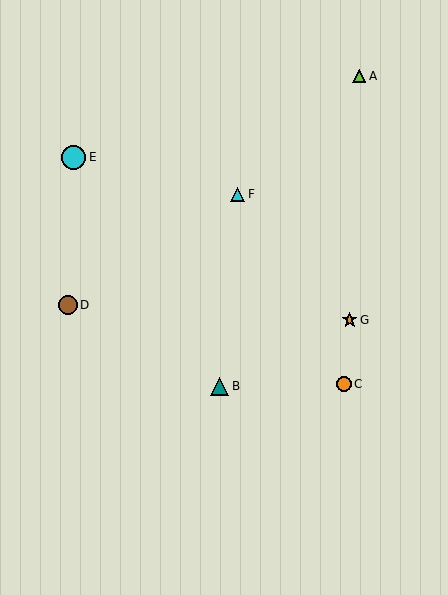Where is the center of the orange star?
The center of the orange star is at (350, 320).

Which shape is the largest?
The cyan circle (labeled E) is the largest.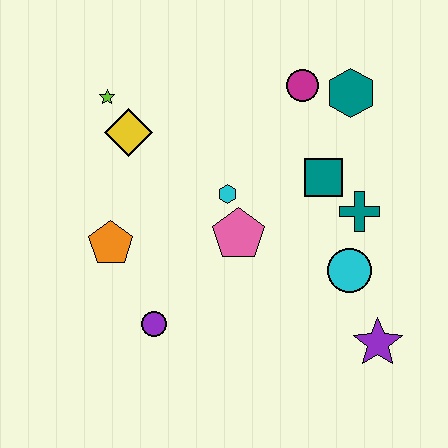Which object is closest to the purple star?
The cyan circle is closest to the purple star.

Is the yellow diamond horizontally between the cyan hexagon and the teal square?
No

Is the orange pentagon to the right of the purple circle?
No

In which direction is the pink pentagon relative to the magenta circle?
The pink pentagon is below the magenta circle.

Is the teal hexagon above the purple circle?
Yes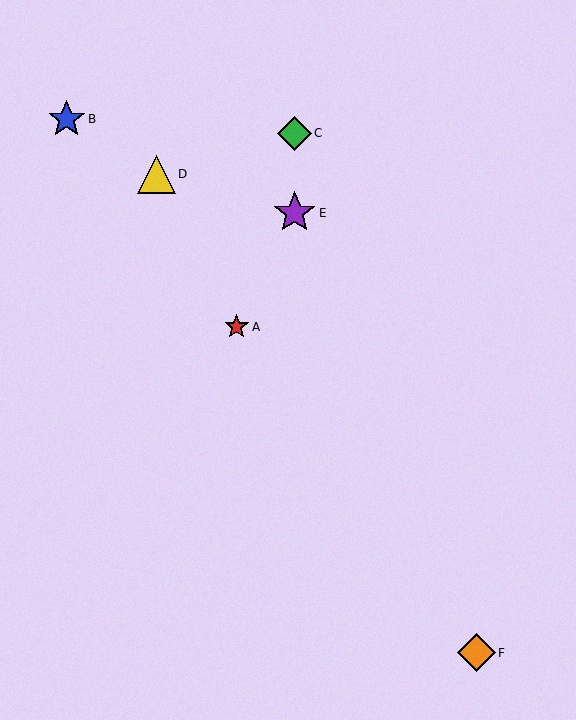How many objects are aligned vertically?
2 objects (C, E) are aligned vertically.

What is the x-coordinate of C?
Object C is at x≈295.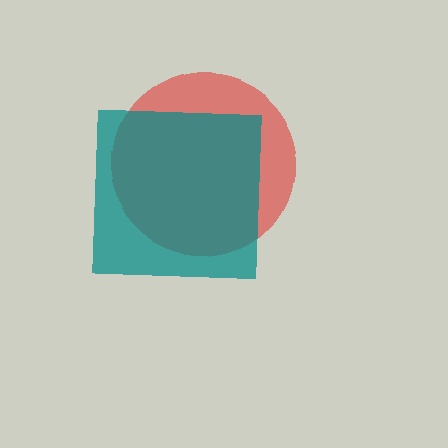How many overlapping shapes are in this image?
There are 2 overlapping shapes in the image.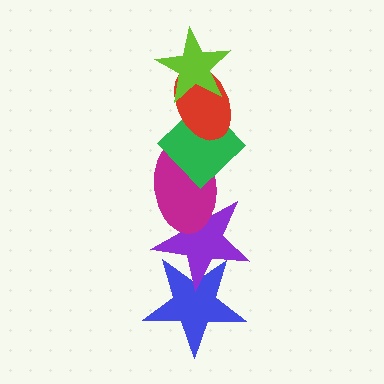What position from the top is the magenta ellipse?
The magenta ellipse is 4th from the top.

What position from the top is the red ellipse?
The red ellipse is 2nd from the top.